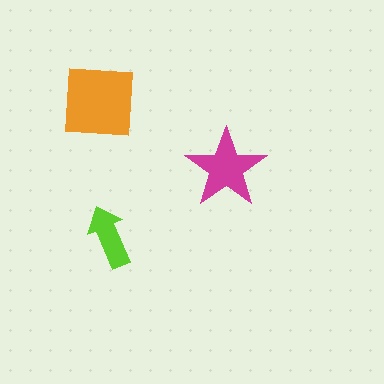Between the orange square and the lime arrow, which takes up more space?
The orange square.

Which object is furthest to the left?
The orange square is leftmost.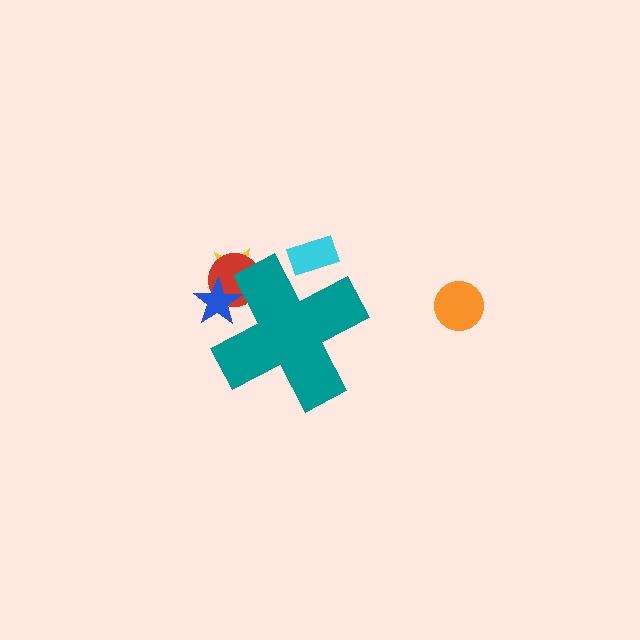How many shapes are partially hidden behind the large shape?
4 shapes are partially hidden.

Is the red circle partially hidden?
Yes, the red circle is partially hidden behind the teal cross.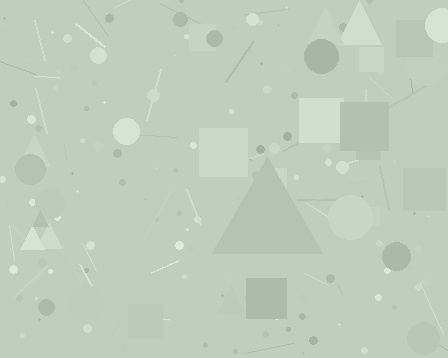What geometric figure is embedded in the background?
A triangle is embedded in the background.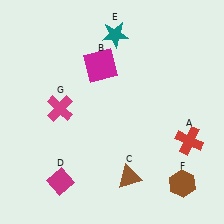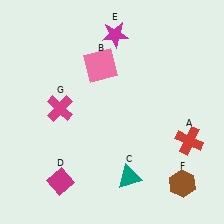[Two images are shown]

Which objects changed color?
B changed from magenta to pink. C changed from brown to teal. E changed from teal to magenta.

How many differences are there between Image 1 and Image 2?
There are 3 differences between the two images.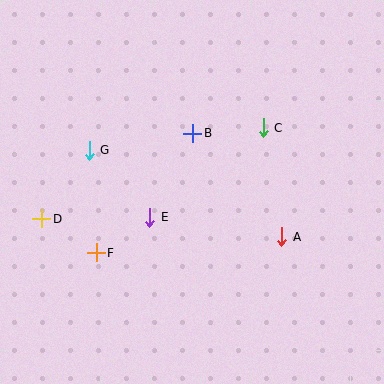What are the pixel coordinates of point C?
Point C is at (263, 128).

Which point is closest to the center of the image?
Point E at (150, 217) is closest to the center.